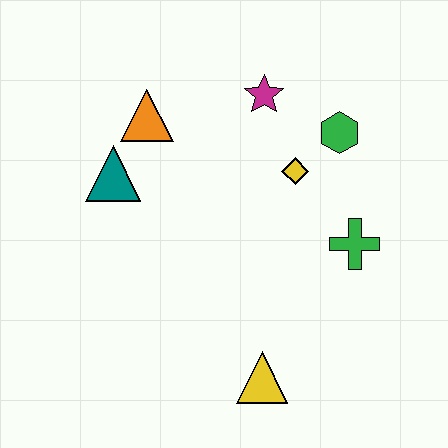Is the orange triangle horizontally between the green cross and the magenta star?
No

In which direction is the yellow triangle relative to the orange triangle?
The yellow triangle is below the orange triangle.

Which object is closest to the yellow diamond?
The green hexagon is closest to the yellow diamond.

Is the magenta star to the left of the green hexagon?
Yes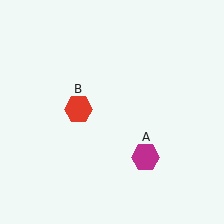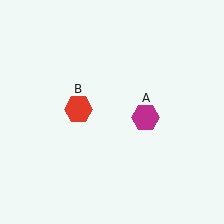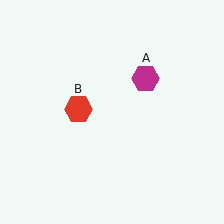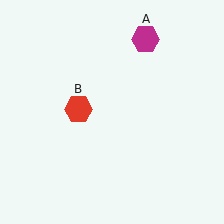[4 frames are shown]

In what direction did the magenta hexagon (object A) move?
The magenta hexagon (object A) moved up.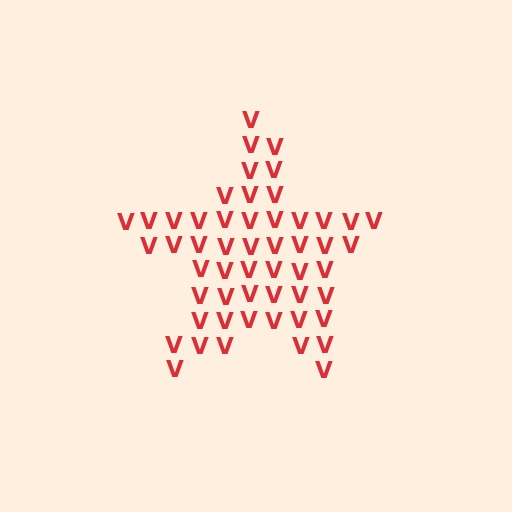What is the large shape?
The large shape is a star.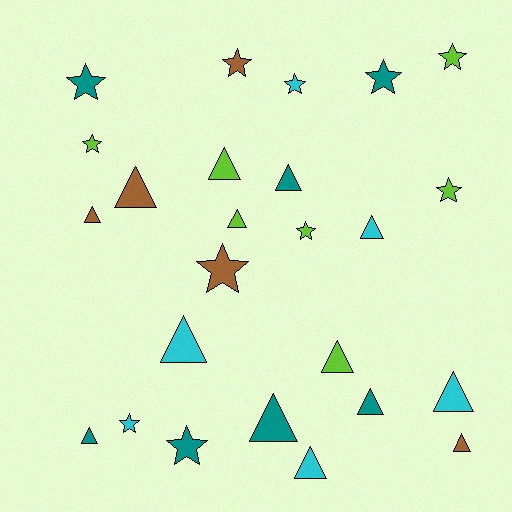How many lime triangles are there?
There are 3 lime triangles.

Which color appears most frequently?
Lime, with 7 objects.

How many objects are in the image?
There are 25 objects.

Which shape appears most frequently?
Triangle, with 14 objects.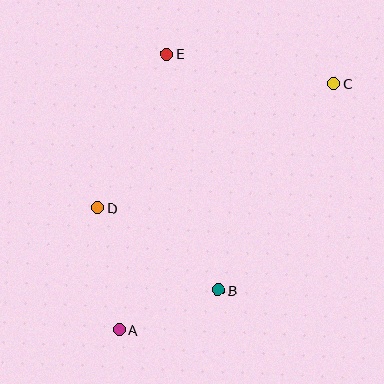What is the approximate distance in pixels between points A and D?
The distance between A and D is approximately 124 pixels.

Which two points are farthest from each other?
Points A and C are farthest from each other.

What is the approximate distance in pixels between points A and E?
The distance between A and E is approximately 280 pixels.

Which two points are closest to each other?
Points A and B are closest to each other.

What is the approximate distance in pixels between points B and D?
The distance between B and D is approximately 146 pixels.